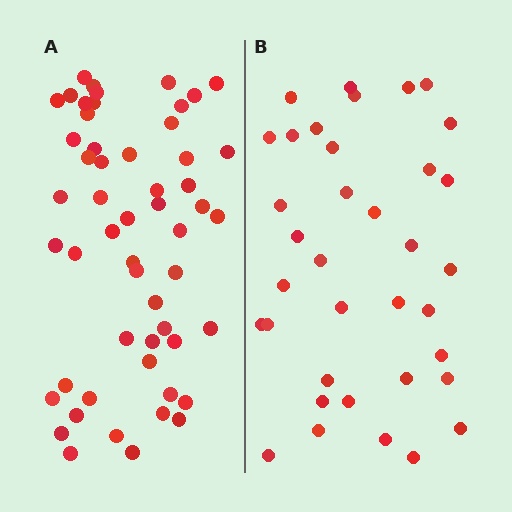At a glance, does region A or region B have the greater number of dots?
Region A (the left region) has more dots.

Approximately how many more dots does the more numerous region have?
Region A has approximately 20 more dots than region B.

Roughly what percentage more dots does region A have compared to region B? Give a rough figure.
About 50% more.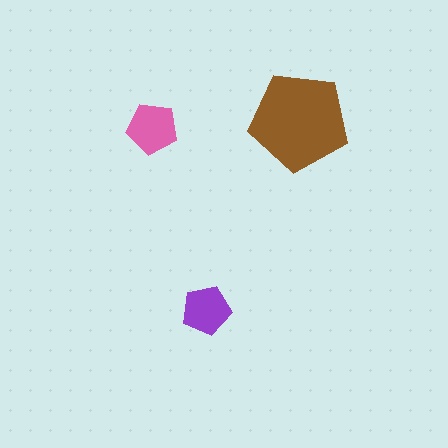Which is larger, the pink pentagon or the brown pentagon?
The brown one.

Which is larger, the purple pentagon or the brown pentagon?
The brown one.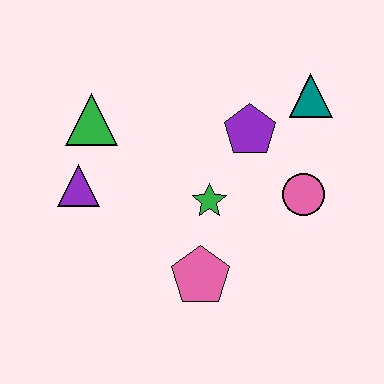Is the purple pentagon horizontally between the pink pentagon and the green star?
No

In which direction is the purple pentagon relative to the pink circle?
The purple pentagon is above the pink circle.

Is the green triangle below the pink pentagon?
No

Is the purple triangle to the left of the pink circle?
Yes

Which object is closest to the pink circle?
The purple pentagon is closest to the pink circle.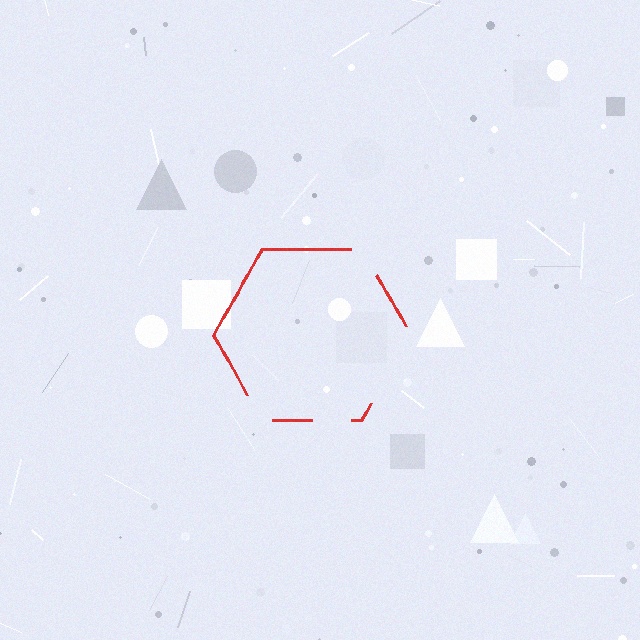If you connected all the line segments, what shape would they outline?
They would outline a hexagon.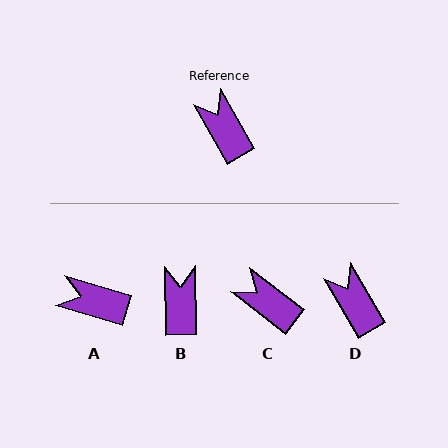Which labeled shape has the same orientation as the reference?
D.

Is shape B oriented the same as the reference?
No, it is off by about 28 degrees.